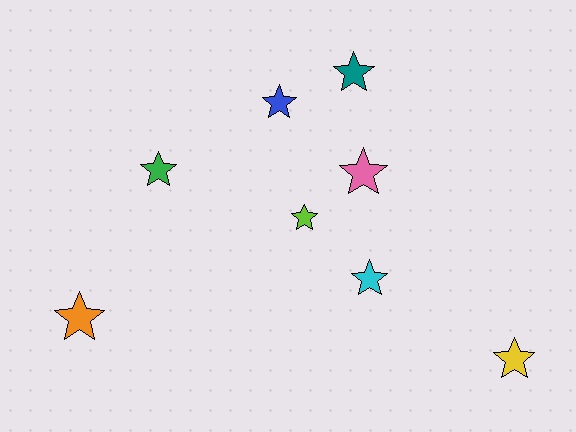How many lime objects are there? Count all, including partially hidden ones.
There is 1 lime object.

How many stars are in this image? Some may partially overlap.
There are 8 stars.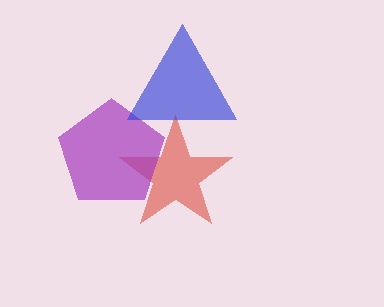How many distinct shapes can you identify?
There are 3 distinct shapes: a red star, a purple pentagon, a blue triangle.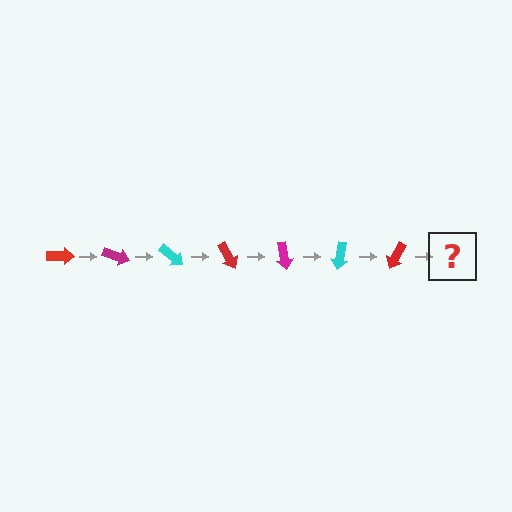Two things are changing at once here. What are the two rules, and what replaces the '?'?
The two rules are that it rotates 20 degrees each step and the color cycles through red, magenta, and cyan. The '?' should be a magenta arrow, rotated 140 degrees from the start.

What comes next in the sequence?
The next element should be a magenta arrow, rotated 140 degrees from the start.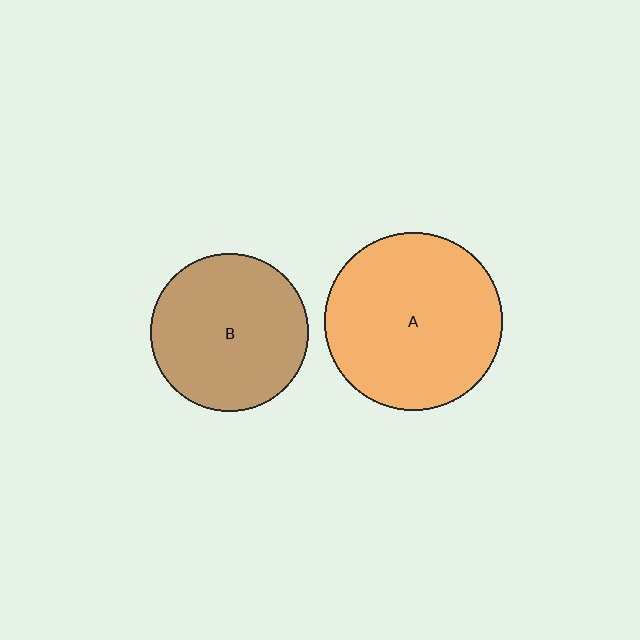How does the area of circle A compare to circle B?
Approximately 1.2 times.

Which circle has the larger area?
Circle A (orange).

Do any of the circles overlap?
No, none of the circles overlap.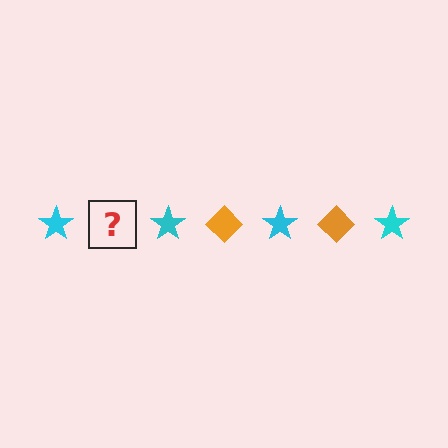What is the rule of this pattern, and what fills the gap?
The rule is that the pattern alternates between cyan star and orange diamond. The gap should be filled with an orange diamond.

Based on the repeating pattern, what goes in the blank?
The blank should be an orange diamond.